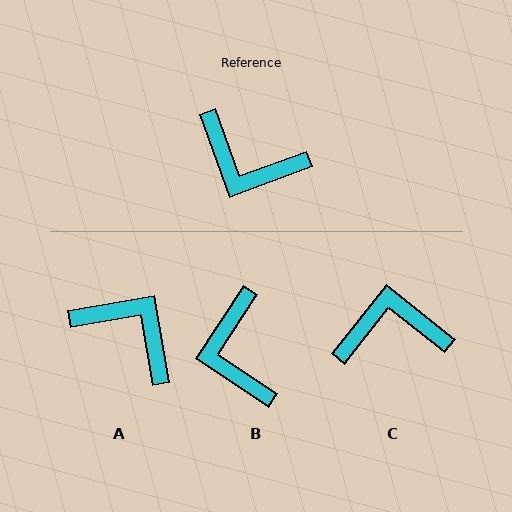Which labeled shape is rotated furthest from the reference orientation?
A, about 170 degrees away.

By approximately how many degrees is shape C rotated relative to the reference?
Approximately 148 degrees clockwise.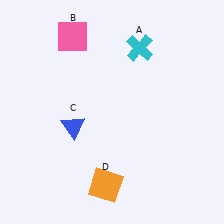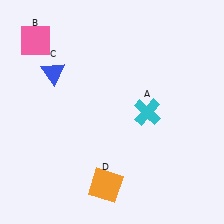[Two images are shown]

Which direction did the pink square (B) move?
The pink square (B) moved left.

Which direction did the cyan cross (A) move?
The cyan cross (A) moved down.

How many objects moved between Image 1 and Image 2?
3 objects moved between the two images.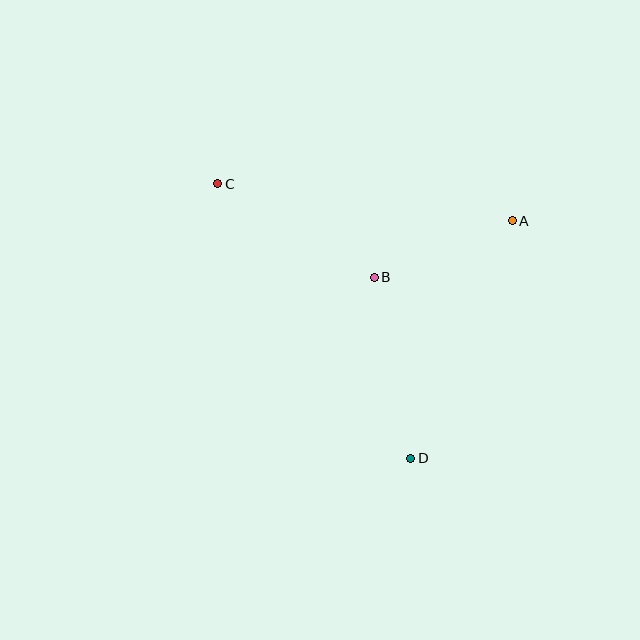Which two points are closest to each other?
Points A and B are closest to each other.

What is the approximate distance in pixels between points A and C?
The distance between A and C is approximately 297 pixels.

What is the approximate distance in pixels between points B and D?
The distance between B and D is approximately 185 pixels.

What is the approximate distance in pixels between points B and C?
The distance between B and C is approximately 182 pixels.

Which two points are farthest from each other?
Points C and D are farthest from each other.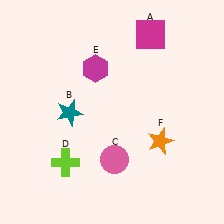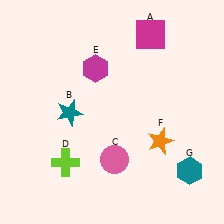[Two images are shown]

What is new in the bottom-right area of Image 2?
A teal hexagon (G) was added in the bottom-right area of Image 2.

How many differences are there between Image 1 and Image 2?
There is 1 difference between the two images.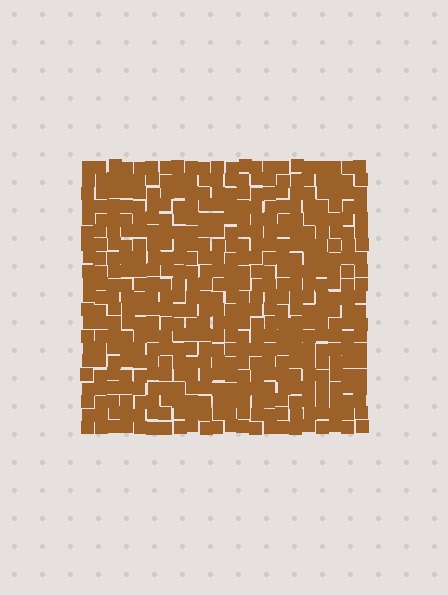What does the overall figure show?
The overall figure shows a square.